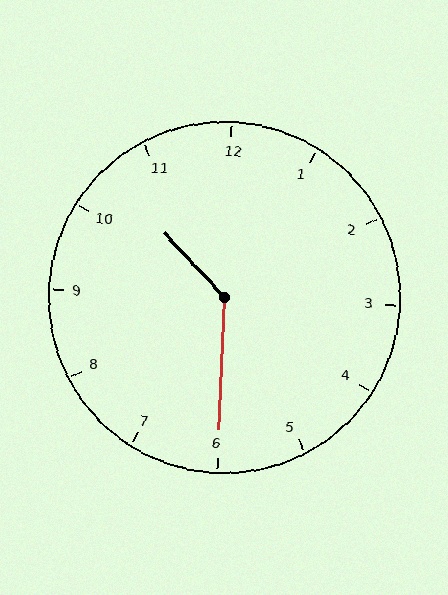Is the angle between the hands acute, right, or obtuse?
It is obtuse.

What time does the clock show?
10:30.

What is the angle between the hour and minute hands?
Approximately 135 degrees.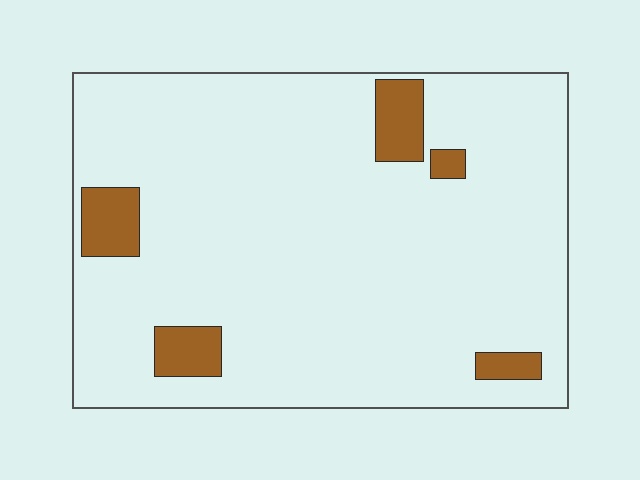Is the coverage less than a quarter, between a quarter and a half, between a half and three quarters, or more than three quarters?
Less than a quarter.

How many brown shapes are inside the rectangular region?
5.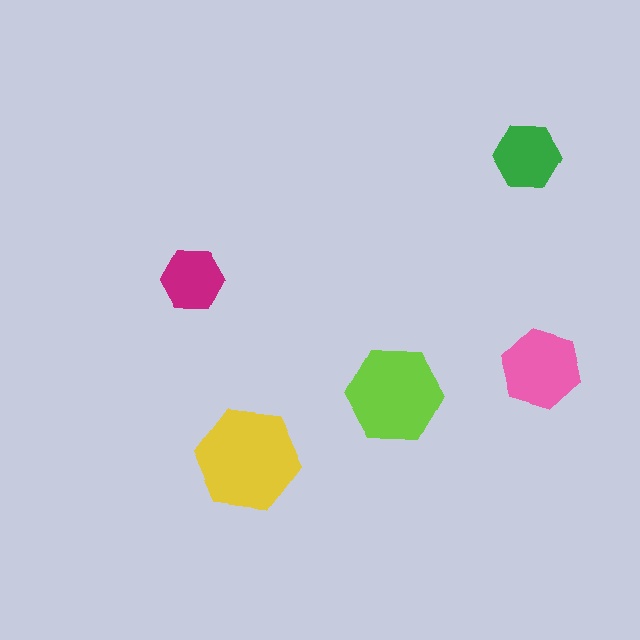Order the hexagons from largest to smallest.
the yellow one, the lime one, the pink one, the green one, the magenta one.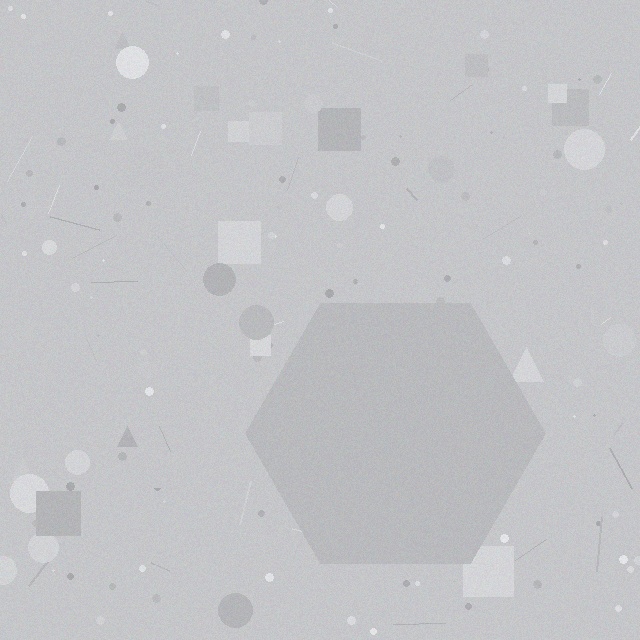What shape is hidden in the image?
A hexagon is hidden in the image.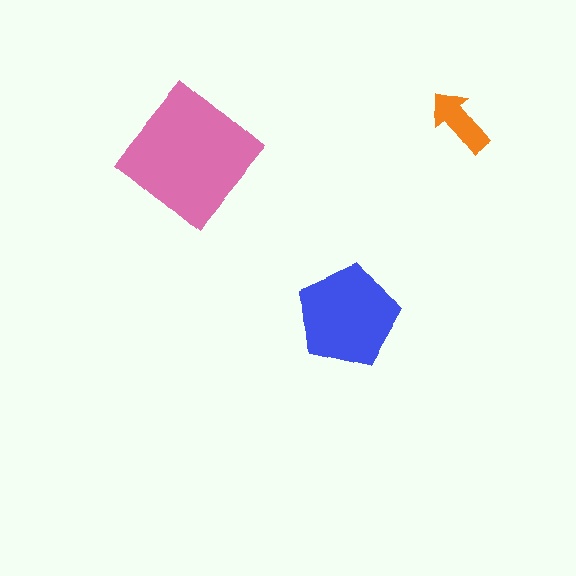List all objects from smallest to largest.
The orange arrow, the blue pentagon, the pink diamond.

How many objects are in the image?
There are 3 objects in the image.